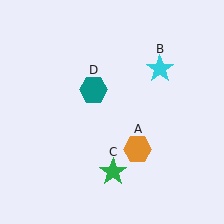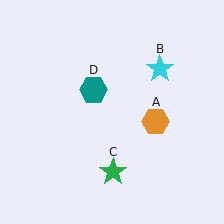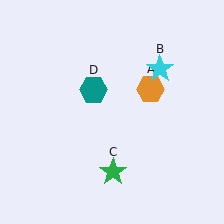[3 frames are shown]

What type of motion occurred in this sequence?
The orange hexagon (object A) rotated counterclockwise around the center of the scene.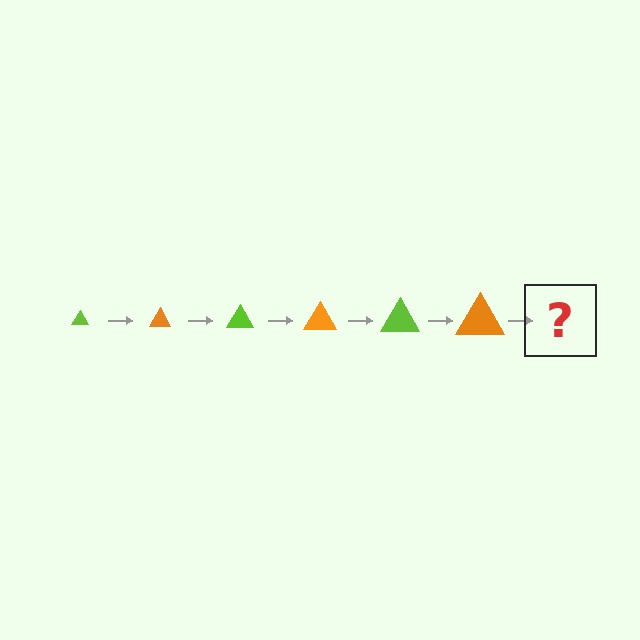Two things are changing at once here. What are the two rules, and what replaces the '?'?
The two rules are that the triangle grows larger each step and the color cycles through lime and orange. The '?' should be a lime triangle, larger than the previous one.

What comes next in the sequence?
The next element should be a lime triangle, larger than the previous one.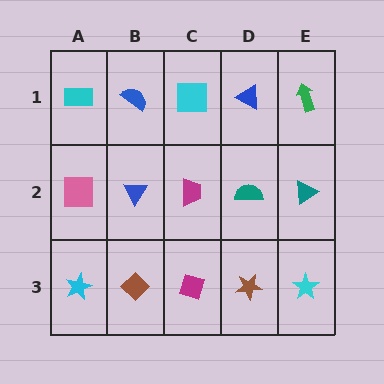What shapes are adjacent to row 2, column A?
A cyan rectangle (row 1, column A), a cyan star (row 3, column A), a blue triangle (row 2, column B).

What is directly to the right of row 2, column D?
A teal triangle.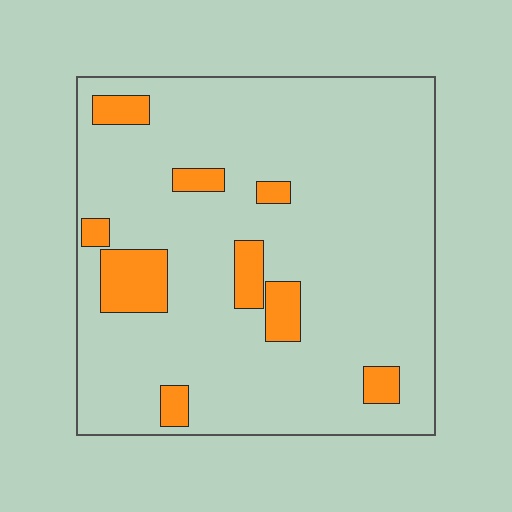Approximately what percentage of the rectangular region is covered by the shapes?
Approximately 10%.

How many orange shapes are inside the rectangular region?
9.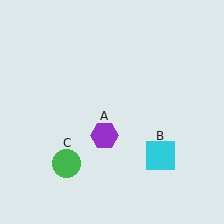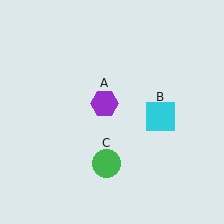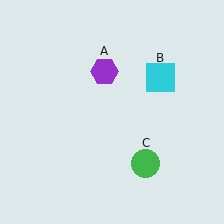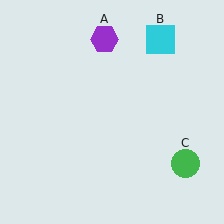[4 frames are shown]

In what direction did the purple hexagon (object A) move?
The purple hexagon (object A) moved up.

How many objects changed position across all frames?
3 objects changed position: purple hexagon (object A), cyan square (object B), green circle (object C).